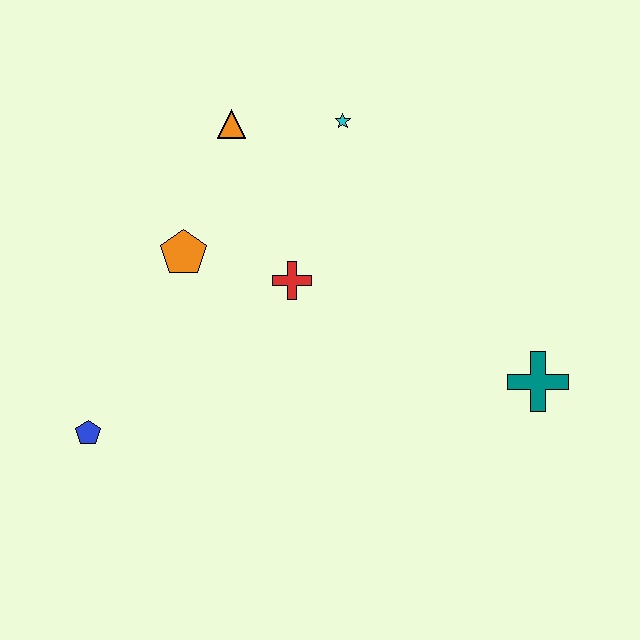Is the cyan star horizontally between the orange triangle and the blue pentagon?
No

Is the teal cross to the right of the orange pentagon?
Yes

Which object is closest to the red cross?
The orange pentagon is closest to the red cross.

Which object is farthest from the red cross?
The teal cross is farthest from the red cross.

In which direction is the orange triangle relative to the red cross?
The orange triangle is above the red cross.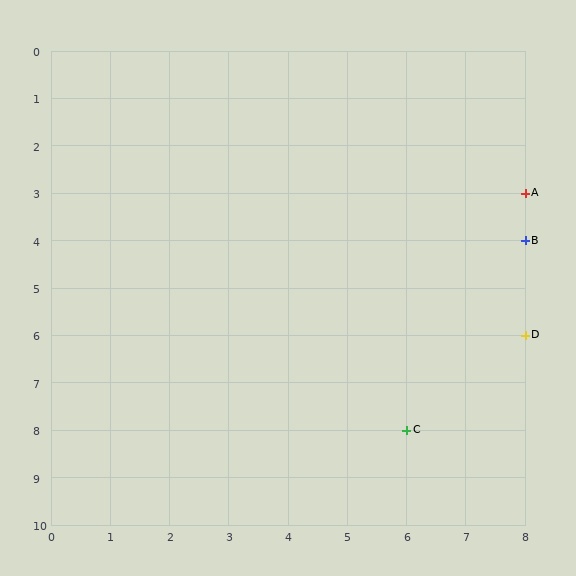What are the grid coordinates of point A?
Point A is at grid coordinates (8, 3).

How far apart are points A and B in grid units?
Points A and B are 1 row apart.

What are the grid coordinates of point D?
Point D is at grid coordinates (8, 6).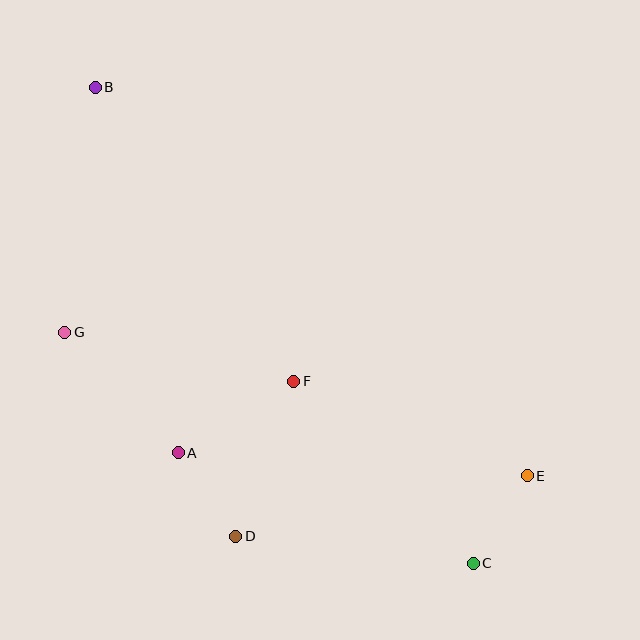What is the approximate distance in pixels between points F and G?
The distance between F and G is approximately 234 pixels.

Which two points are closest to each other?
Points A and D are closest to each other.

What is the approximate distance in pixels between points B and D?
The distance between B and D is approximately 471 pixels.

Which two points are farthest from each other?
Points B and C are farthest from each other.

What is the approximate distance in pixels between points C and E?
The distance between C and E is approximately 103 pixels.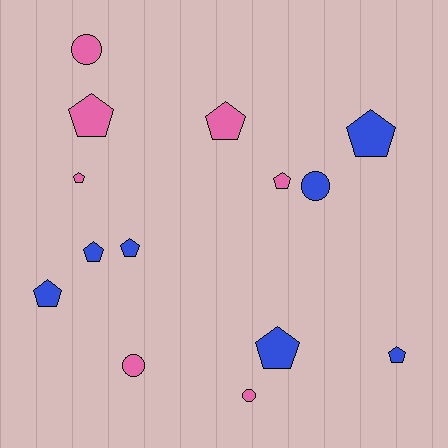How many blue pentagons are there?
There are 6 blue pentagons.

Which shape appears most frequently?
Pentagon, with 10 objects.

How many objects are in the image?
There are 14 objects.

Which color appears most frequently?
Pink, with 7 objects.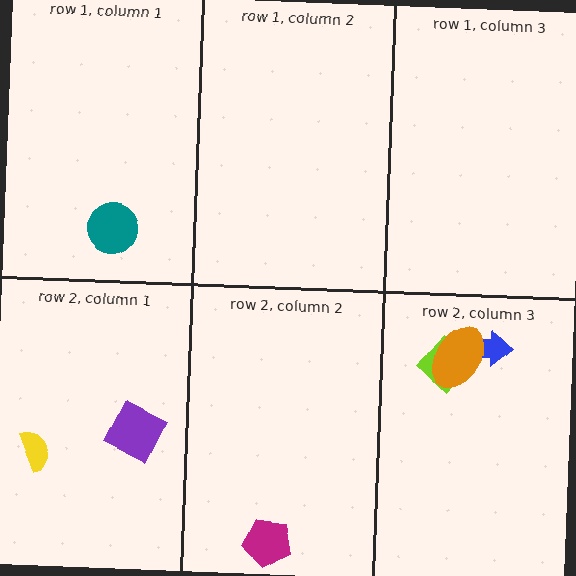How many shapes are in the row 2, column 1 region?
2.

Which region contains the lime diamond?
The row 2, column 3 region.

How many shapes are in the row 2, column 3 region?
3.